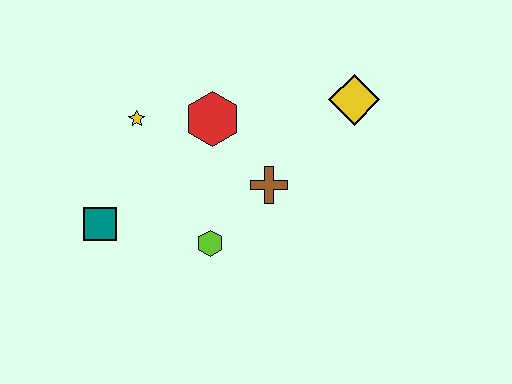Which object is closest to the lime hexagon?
The brown cross is closest to the lime hexagon.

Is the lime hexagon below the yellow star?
Yes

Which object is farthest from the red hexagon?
The teal square is farthest from the red hexagon.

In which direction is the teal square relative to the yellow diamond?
The teal square is to the left of the yellow diamond.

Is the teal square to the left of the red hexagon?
Yes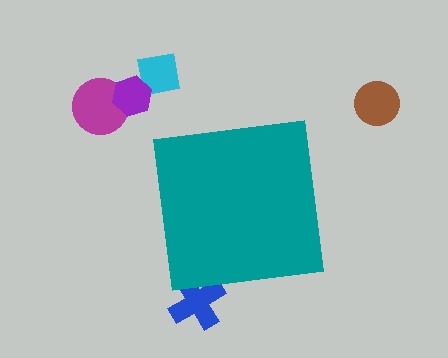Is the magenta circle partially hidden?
No, the magenta circle is fully visible.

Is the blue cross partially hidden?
Yes, the blue cross is partially hidden behind the teal square.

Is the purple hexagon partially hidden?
No, the purple hexagon is fully visible.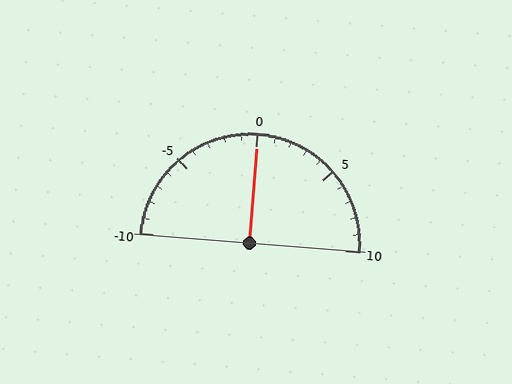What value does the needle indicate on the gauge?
The needle indicates approximately 0.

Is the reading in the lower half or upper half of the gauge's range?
The reading is in the upper half of the range (-10 to 10).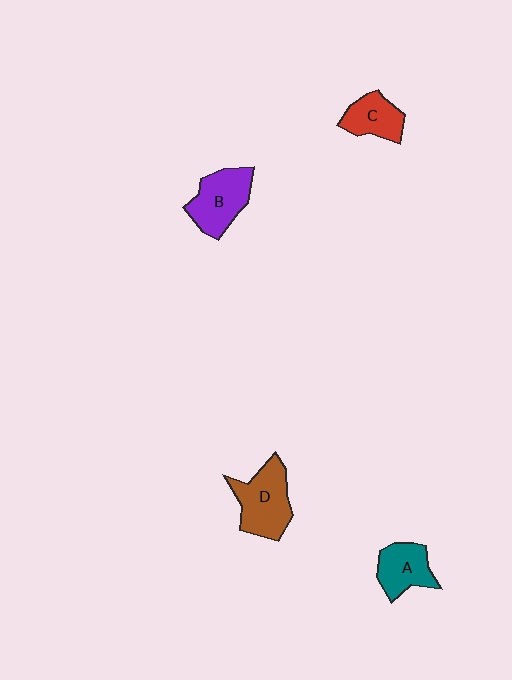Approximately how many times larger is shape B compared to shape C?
Approximately 1.4 times.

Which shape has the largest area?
Shape D (brown).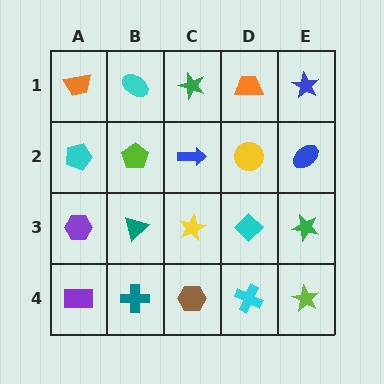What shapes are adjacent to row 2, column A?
An orange trapezoid (row 1, column A), a purple hexagon (row 3, column A), a lime pentagon (row 2, column B).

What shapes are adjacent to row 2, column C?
A green star (row 1, column C), a yellow star (row 3, column C), a lime pentagon (row 2, column B), a yellow circle (row 2, column D).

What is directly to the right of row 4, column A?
A teal cross.